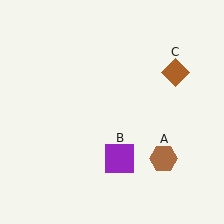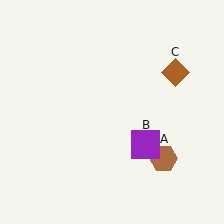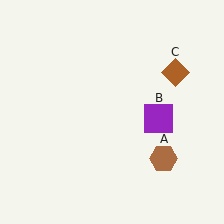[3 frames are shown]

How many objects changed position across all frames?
1 object changed position: purple square (object B).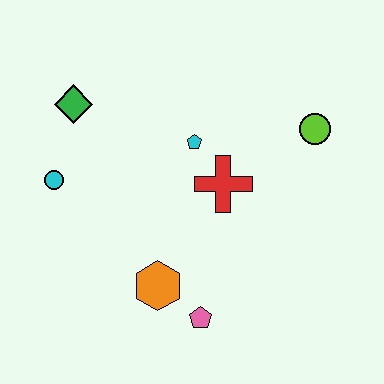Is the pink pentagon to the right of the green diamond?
Yes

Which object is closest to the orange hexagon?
The pink pentagon is closest to the orange hexagon.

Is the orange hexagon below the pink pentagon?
No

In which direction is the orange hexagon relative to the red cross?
The orange hexagon is below the red cross.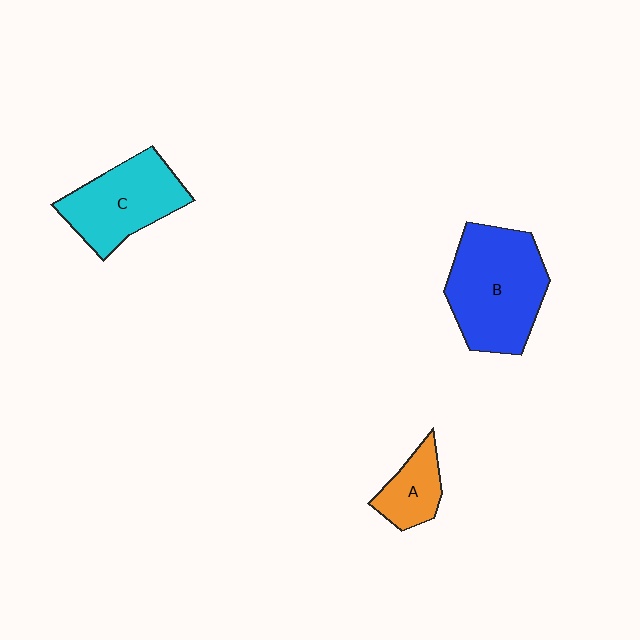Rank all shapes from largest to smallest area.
From largest to smallest: B (blue), C (cyan), A (orange).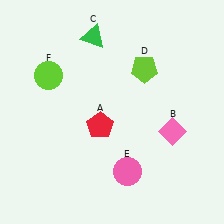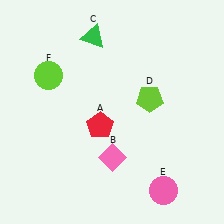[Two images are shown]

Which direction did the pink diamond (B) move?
The pink diamond (B) moved left.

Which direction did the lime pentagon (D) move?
The lime pentagon (D) moved down.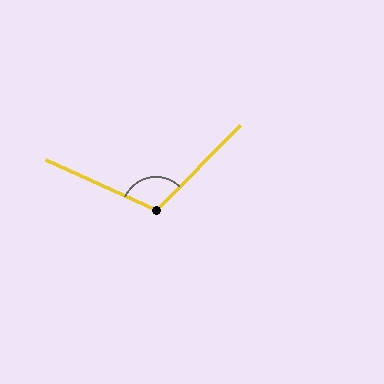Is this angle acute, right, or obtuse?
It is obtuse.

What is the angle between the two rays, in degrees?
Approximately 110 degrees.